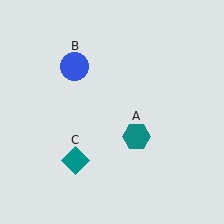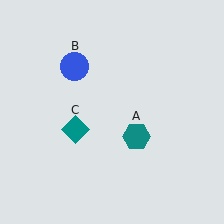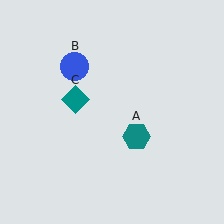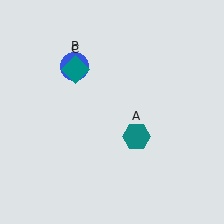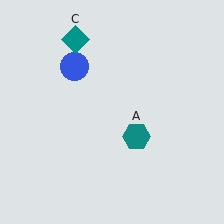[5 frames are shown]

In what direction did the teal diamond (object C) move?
The teal diamond (object C) moved up.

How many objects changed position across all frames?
1 object changed position: teal diamond (object C).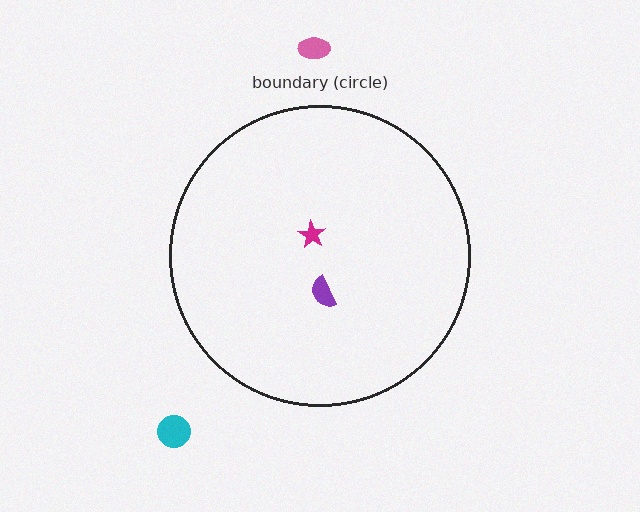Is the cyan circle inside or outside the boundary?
Outside.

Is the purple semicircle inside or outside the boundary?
Inside.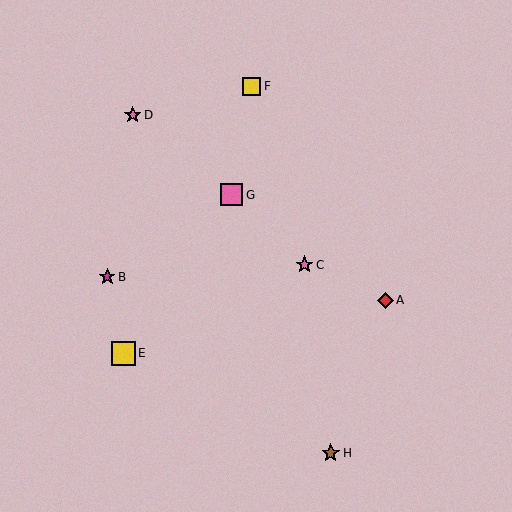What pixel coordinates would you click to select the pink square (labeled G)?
Click at (231, 195) to select the pink square G.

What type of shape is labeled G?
Shape G is a pink square.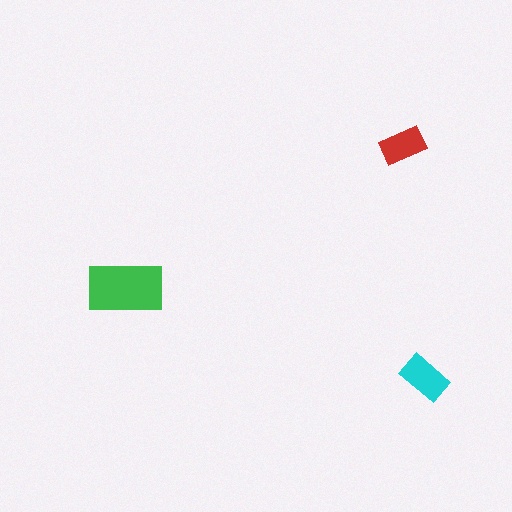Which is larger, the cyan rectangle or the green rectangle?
The green one.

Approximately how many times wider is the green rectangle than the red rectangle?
About 1.5 times wider.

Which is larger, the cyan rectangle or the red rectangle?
The cyan one.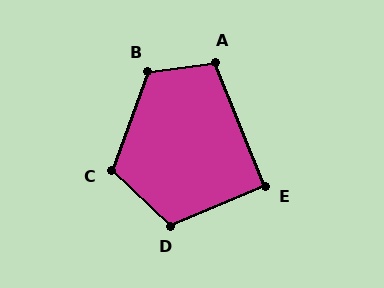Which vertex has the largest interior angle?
B, at approximately 118 degrees.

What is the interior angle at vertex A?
Approximately 104 degrees (obtuse).